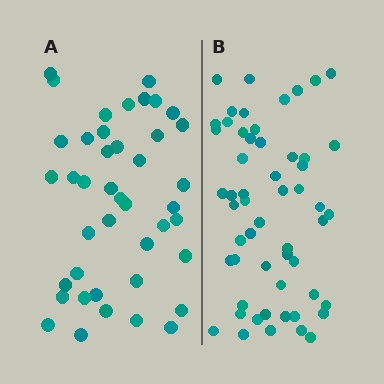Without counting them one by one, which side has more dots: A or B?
Region B (the right region) has more dots.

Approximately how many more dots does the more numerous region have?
Region B has approximately 15 more dots than region A.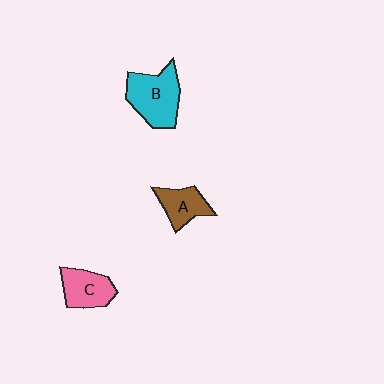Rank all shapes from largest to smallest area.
From largest to smallest: B (cyan), C (pink), A (brown).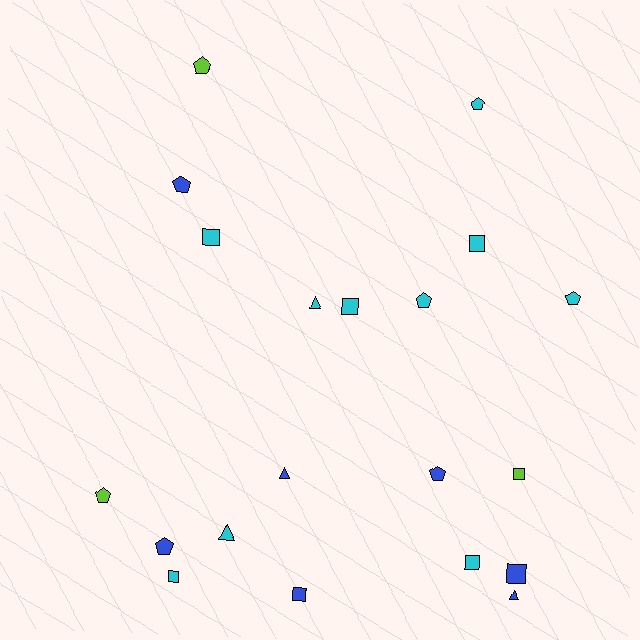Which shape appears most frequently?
Square, with 8 objects.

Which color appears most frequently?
Cyan, with 10 objects.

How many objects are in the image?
There are 20 objects.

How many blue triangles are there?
There are 2 blue triangles.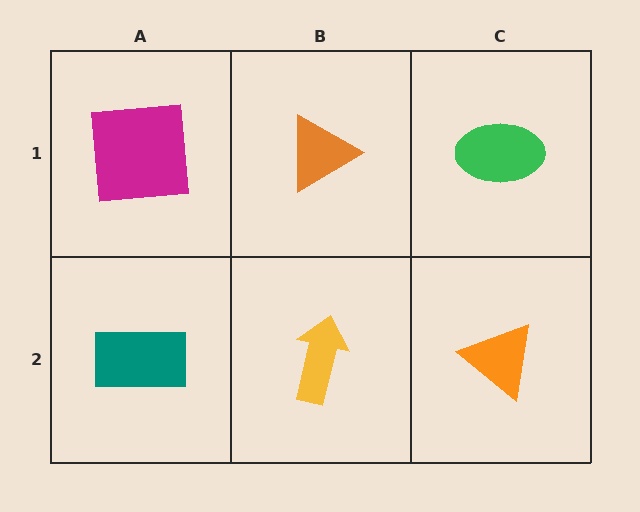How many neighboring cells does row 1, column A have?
2.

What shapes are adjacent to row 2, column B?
An orange triangle (row 1, column B), a teal rectangle (row 2, column A), an orange triangle (row 2, column C).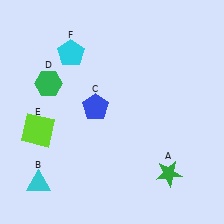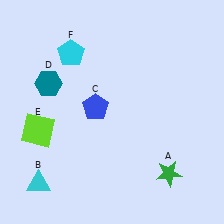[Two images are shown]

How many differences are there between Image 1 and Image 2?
There is 1 difference between the two images.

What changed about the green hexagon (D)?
In Image 1, D is green. In Image 2, it changed to teal.